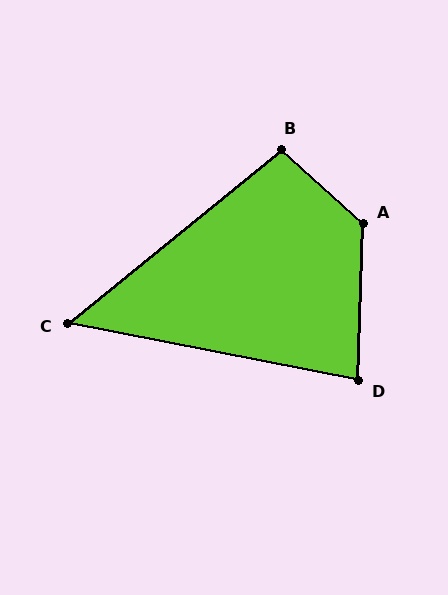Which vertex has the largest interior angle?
A, at approximately 130 degrees.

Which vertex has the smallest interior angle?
C, at approximately 50 degrees.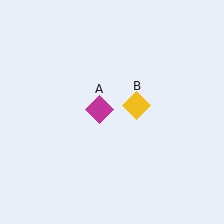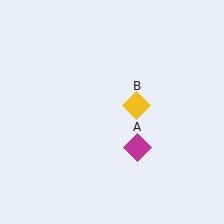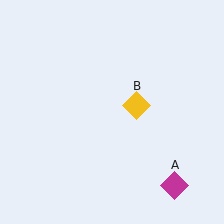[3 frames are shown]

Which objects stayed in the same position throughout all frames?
Yellow diamond (object B) remained stationary.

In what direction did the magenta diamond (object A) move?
The magenta diamond (object A) moved down and to the right.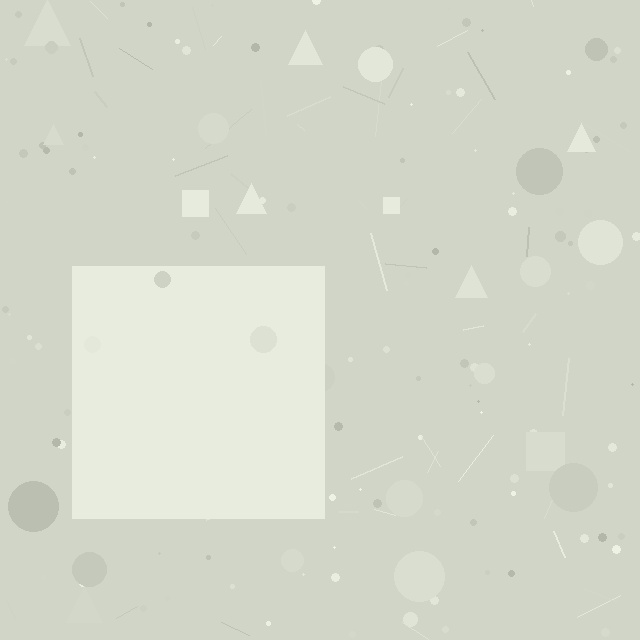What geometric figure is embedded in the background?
A square is embedded in the background.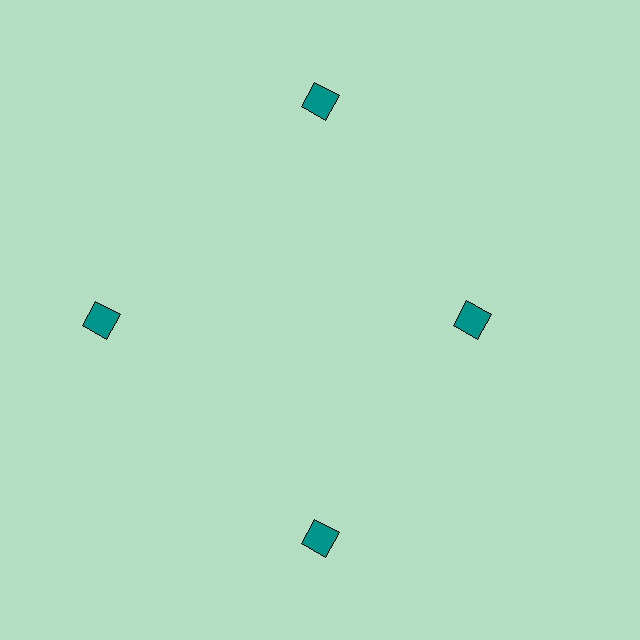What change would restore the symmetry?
The symmetry would be restored by moving it outward, back onto the ring so that all 4 squares sit at equal angles and equal distance from the center.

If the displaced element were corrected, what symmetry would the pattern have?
It would have 4-fold rotational symmetry — the pattern would map onto itself every 90 degrees.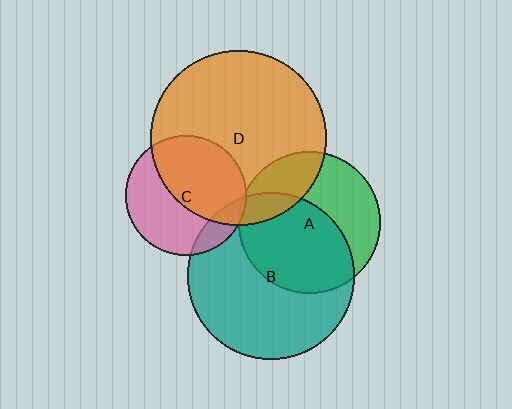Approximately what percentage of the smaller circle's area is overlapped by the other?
Approximately 50%.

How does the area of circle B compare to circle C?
Approximately 1.9 times.